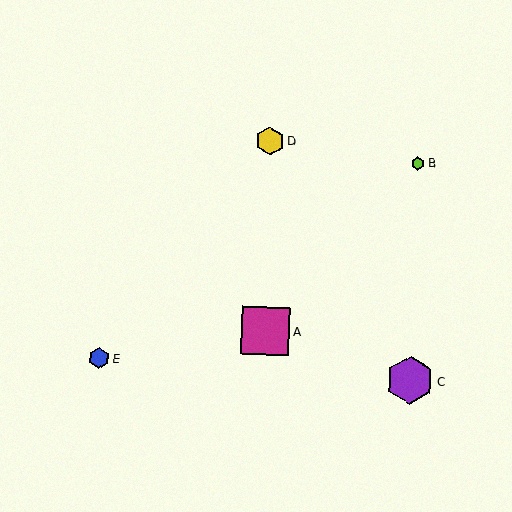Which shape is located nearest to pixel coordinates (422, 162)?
The lime hexagon (labeled B) at (418, 163) is nearest to that location.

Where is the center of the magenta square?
The center of the magenta square is at (266, 331).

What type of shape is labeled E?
Shape E is a blue hexagon.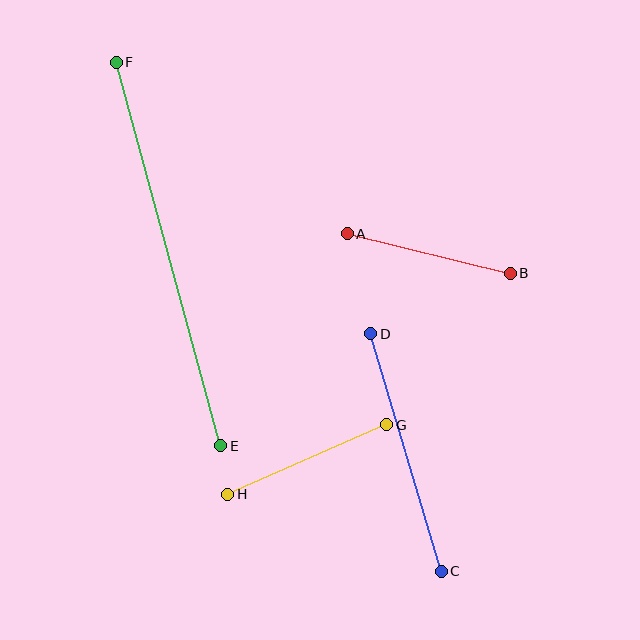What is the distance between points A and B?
The distance is approximately 168 pixels.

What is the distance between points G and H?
The distance is approximately 173 pixels.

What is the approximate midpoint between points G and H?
The midpoint is at approximately (307, 460) pixels.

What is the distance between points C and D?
The distance is approximately 248 pixels.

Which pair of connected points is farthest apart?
Points E and F are farthest apart.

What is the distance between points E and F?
The distance is approximately 398 pixels.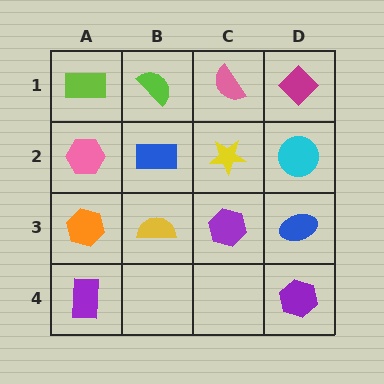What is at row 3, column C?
A purple hexagon.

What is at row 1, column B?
A lime semicircle.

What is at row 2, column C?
A yellow star.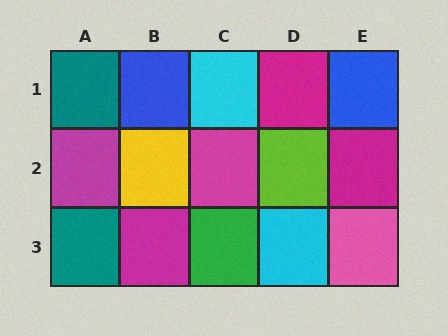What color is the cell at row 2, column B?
Yellow.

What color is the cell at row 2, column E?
Magenta.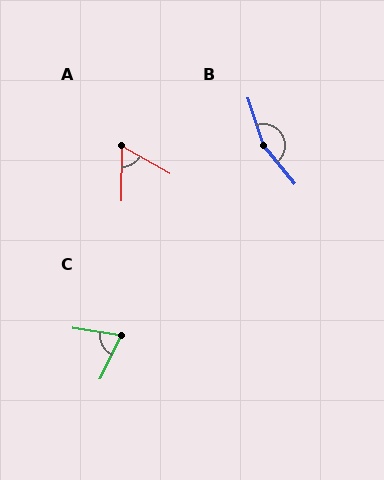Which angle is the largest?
B, at approximately 159 degrees.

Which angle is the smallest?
A, at approximately 61 degrees.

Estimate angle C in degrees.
Approximately 74 degrees.